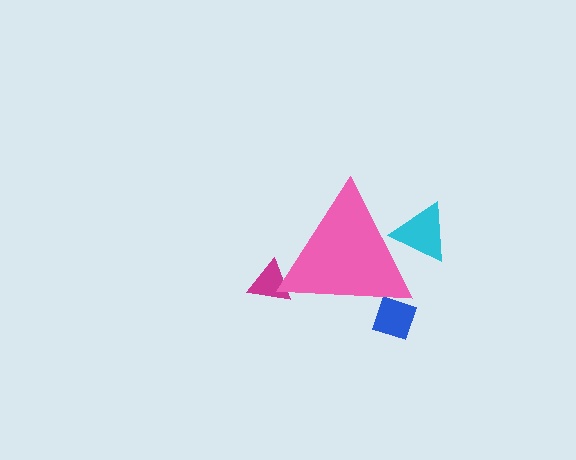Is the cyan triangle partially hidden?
Yes, the cyan triangle is partially hidden behind the pink triangle.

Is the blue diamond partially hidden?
Yes, the blue diamond is partially hidden behind the pink triangle.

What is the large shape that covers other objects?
A pink triangle.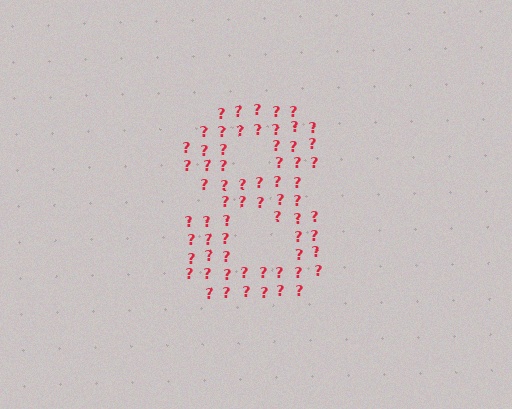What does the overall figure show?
The overall figure shows the digit 8.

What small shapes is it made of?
It is made of small question marks.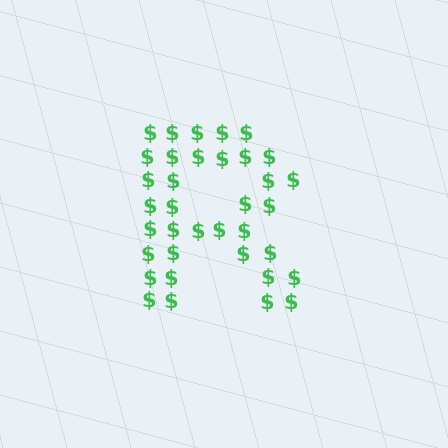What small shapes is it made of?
It is made of small dollar signs.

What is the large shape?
The large shape is the letter R.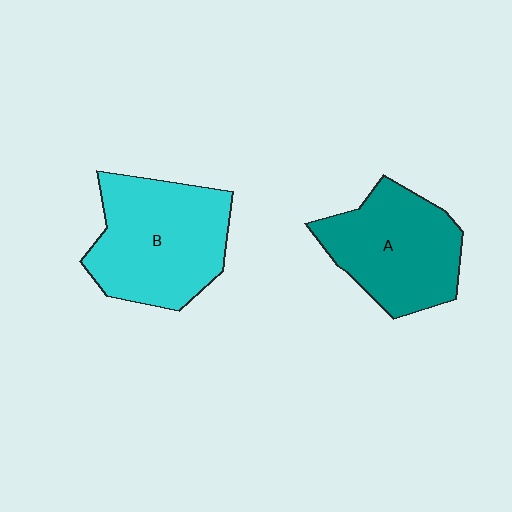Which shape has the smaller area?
Shape A (teal).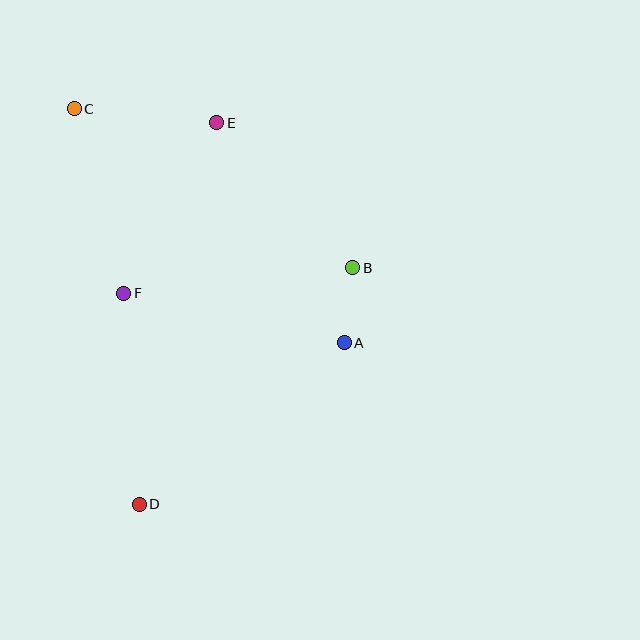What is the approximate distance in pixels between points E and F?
The distance between E and F is approximately 194 pixels.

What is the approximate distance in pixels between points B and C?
The distance between B and C is approximately 321 pixels.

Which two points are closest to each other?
Points A and B are closest to each other.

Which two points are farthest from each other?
Points C and D are farthest from each other.